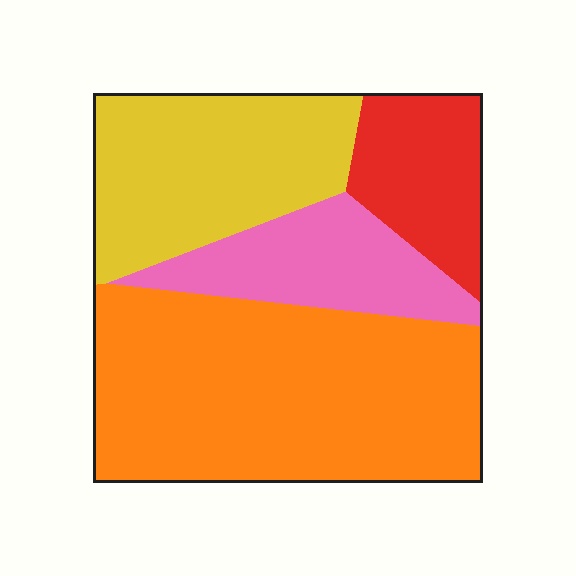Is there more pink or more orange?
Orange.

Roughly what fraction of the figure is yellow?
Yellow covers 25% of the figure.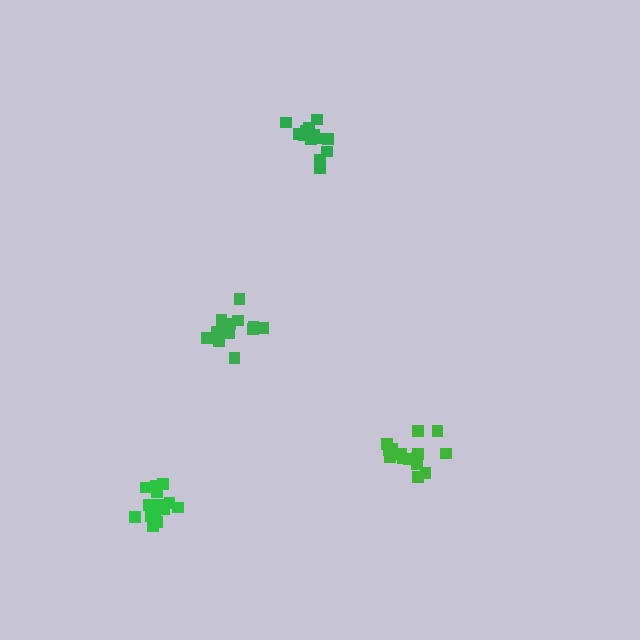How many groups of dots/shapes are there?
There are 4 groups.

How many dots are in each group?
Group 1: 15 dots, Group 2: 16 dots, Group 3: 14 dots, Group 4: 16 dots (61 total).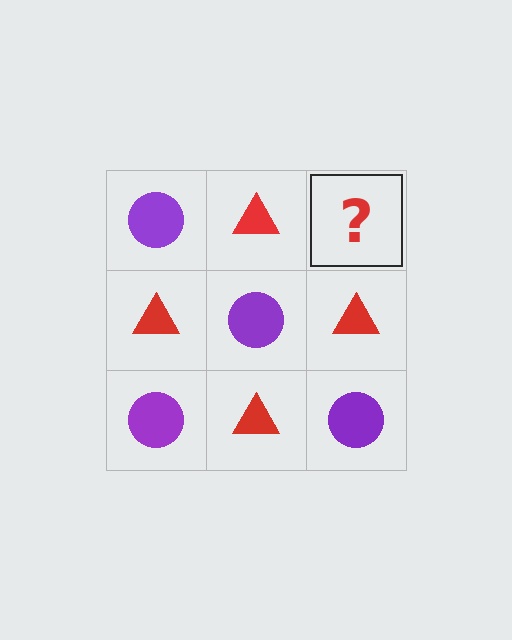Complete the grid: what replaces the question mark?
The question mark should be replaced with a purple circle.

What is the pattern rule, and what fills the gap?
The rule is that it alternates purple circle and red triangle in a checkerboard pattern. The gap should be filled with a purple circle.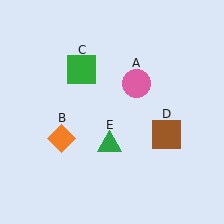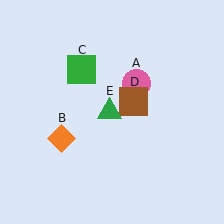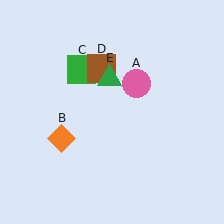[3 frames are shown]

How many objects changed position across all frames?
2 objects changed position: brown square (object D), green triangle (object E).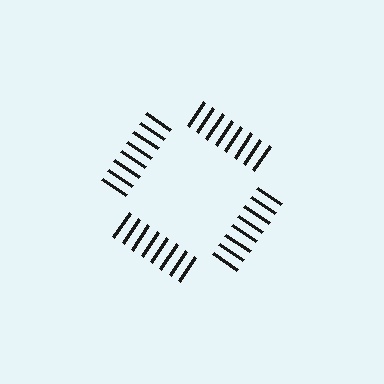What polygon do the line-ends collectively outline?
An illusory square — the line segments terminate on its edges but no continuous stroke is drawn.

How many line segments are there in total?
32 — 8 along each of the 4 edges.